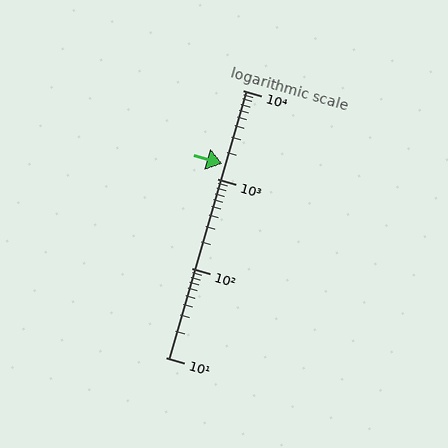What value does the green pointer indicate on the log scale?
The pointer indicates approximately 1500.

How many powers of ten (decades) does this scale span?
The scale spans 3 decades, from 10 to 10000.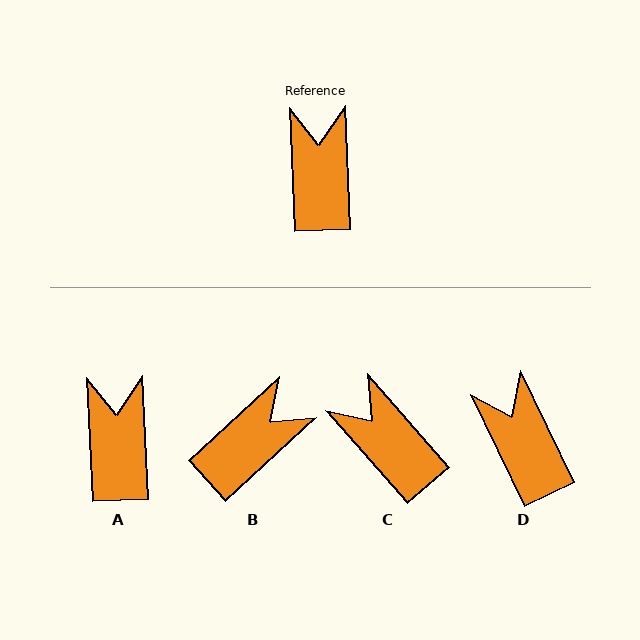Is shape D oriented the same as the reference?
No, it is off by about 23 degrees.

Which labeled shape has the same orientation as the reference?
A.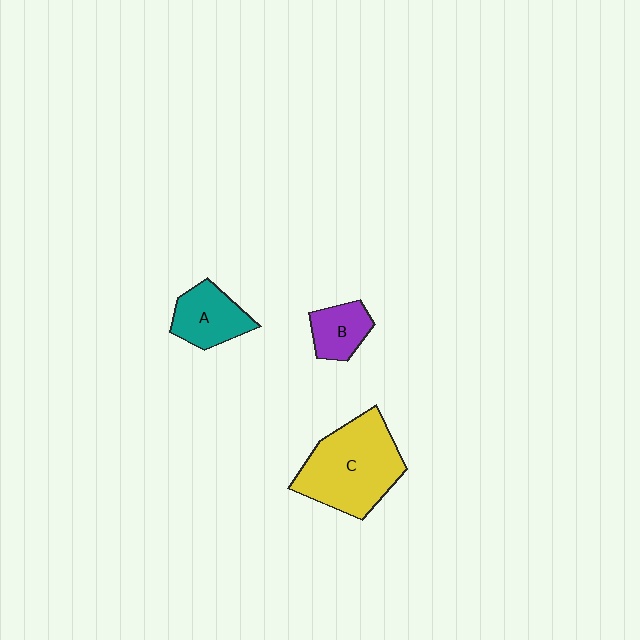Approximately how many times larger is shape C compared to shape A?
Approximately 2.0 times.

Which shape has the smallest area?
Shape B (purple).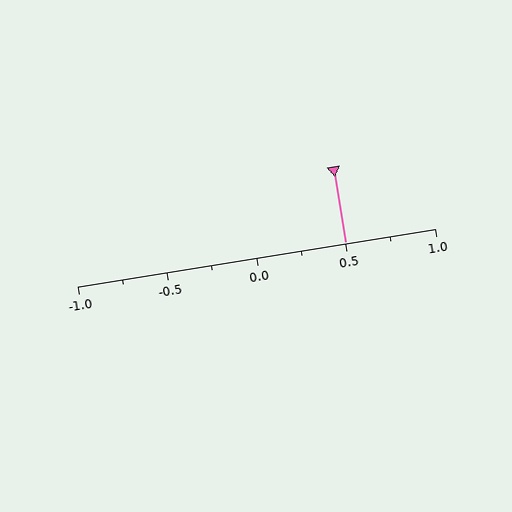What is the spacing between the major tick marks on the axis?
The major ticks are spaced 0.5 apart.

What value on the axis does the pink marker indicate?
The marker indicates approximately 0.5.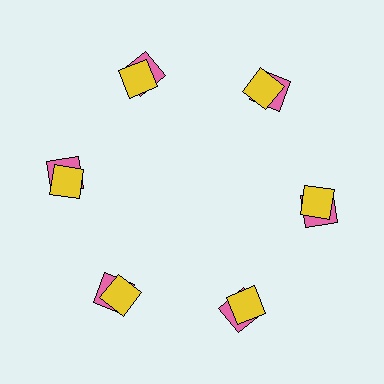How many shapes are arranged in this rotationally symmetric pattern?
There are 12 shapes, arranged in 6 groups of 2.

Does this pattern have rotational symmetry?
Yes, this pattern has 6-fold rotational symmetry. It looks the same after rotating 60 degrees around the center.